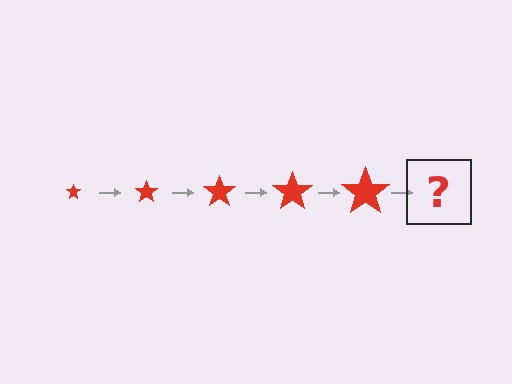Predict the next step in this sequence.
The next step is a red star, larger than the previous one.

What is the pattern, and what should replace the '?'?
The pattern is that the star gets progressively larger each step. The '?' should be a red star, larger than the previous one.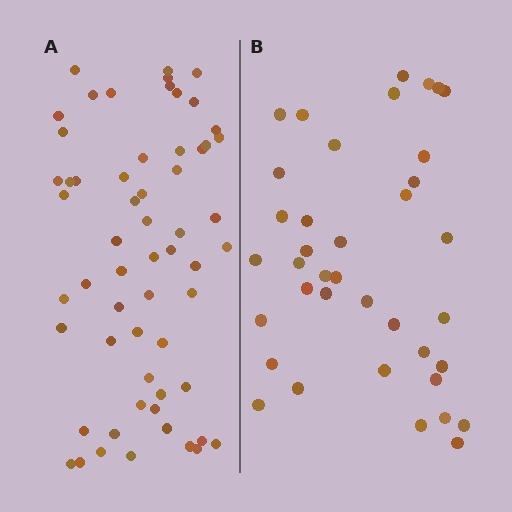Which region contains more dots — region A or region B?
Region A (the left region) has more dots.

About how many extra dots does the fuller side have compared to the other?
Region A has approximately 20 more dots than region B.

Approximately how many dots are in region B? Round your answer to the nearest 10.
About 40 dots. (The exact count is 38, which rounds to 40.)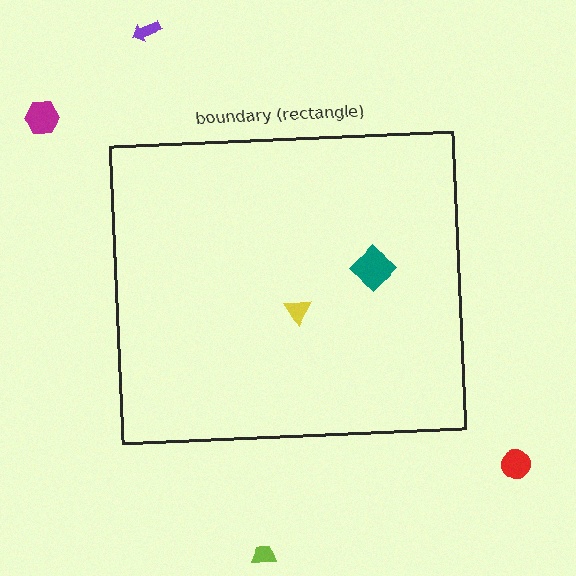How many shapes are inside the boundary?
2 inside, 4 outside.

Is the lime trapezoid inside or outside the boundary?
Outside.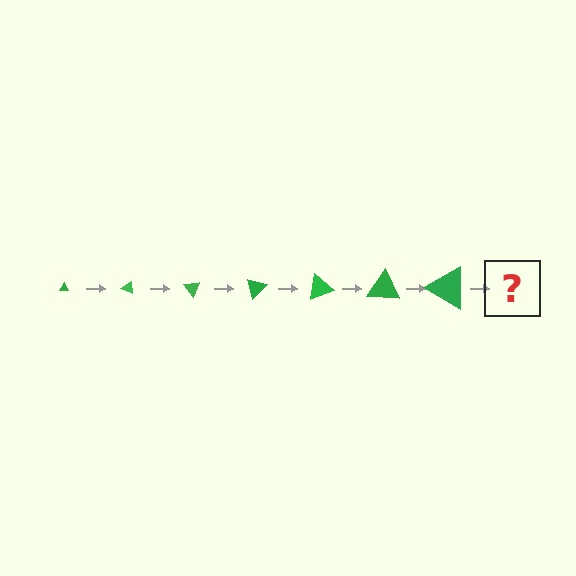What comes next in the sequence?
The next element should be a triangle, larger than the previous one and rotated 175 degrees from the start.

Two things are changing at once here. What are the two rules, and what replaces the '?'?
The two rules are that the triangle grows larger each step and it rotates 25 degrees each step. The '?' should be a triangle, larger than the previous one and rotated 175 degrees from the start.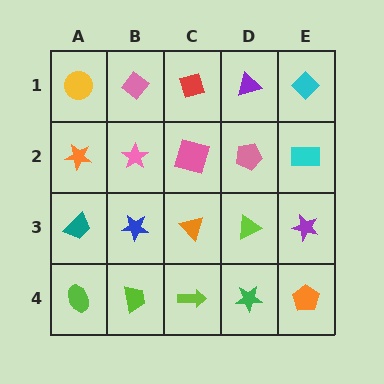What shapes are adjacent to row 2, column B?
A pink diamond (row 1, column B), a blue star (row 3, column B), an orange star (row 2, column A), a pink square (row 2, column C).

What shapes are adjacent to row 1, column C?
A pink square (row 2, column C), a pink diamond (row 1, column B), a purple triangle (row 1, column D).